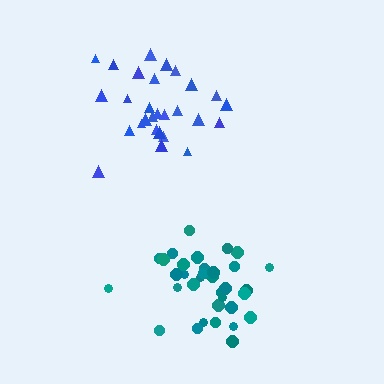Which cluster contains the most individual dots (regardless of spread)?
Teal (34).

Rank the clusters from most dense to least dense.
teal, blue.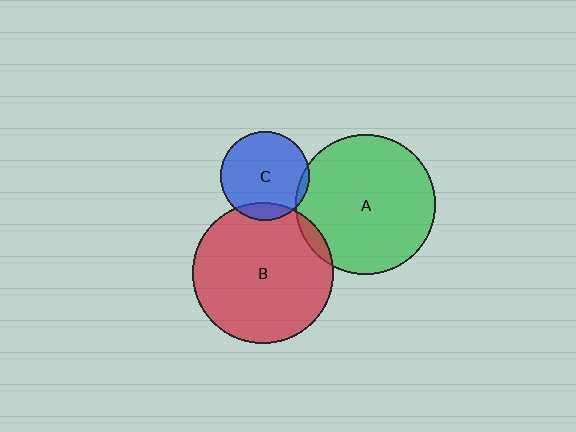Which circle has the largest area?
Circle B (red).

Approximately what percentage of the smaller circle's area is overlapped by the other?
Approximately 10%.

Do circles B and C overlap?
Yes.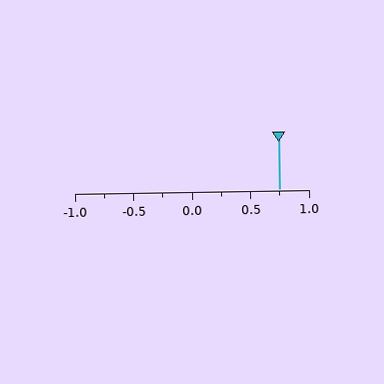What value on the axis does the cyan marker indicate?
The marker indicates approximately 0.75.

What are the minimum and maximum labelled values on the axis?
The axis runs from -1.0 to 1.0.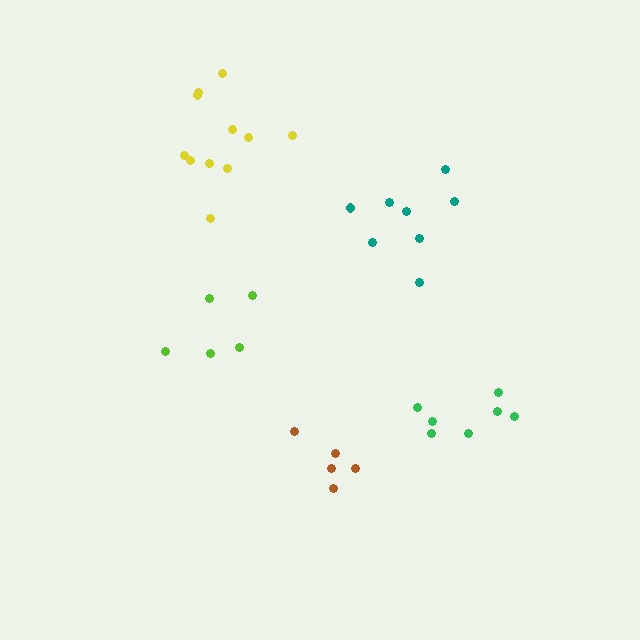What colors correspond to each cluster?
The clusters are colored: green, brown, lime, teal, yellow.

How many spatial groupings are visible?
There are 5 spatial groupings.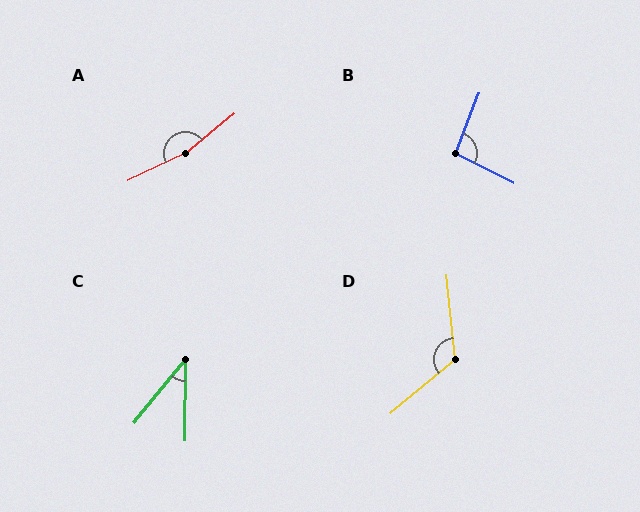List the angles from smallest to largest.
C (38°), B (95°), D (124°), A (166°).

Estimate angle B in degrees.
Approximately 95 degrees.